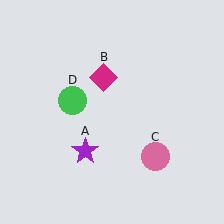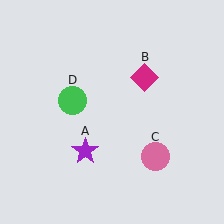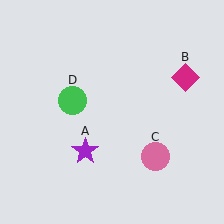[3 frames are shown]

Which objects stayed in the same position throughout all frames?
Purple star (object A) and pink circle (object C) and green circle (object D) remained stationary.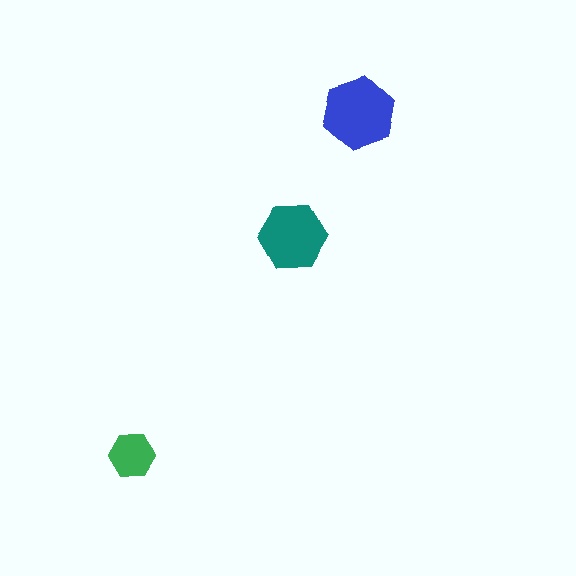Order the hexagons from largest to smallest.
the blue one, the teal one, the green one.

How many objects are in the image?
There are 3 objects in the image.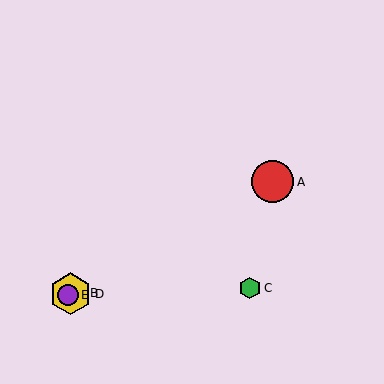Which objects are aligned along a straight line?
Objects A, B, D, E are aligned along a straight line.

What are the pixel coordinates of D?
Object D is at (71, 294).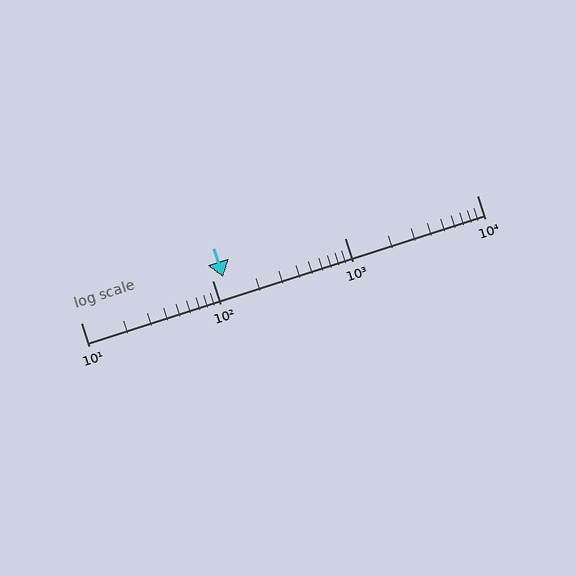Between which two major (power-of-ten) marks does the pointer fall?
The pointer is between 100 and 1000.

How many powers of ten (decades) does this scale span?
The scale spans 3 decades, from 10 to 10000.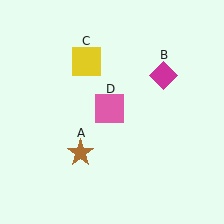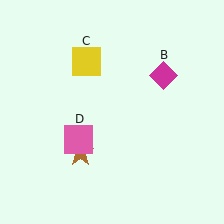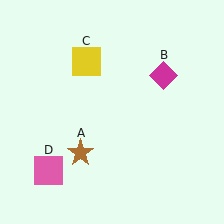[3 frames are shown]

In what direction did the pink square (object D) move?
The pink square (object D) moved down and to the left.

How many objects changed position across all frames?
1 object changed position: pink square (object D).